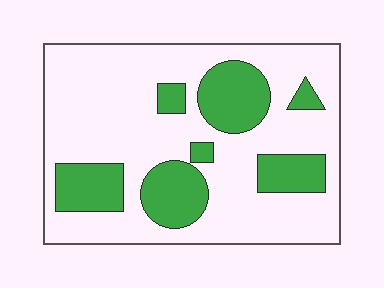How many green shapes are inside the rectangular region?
7.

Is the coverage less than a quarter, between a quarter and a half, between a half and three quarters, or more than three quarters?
Between a quarter and a half.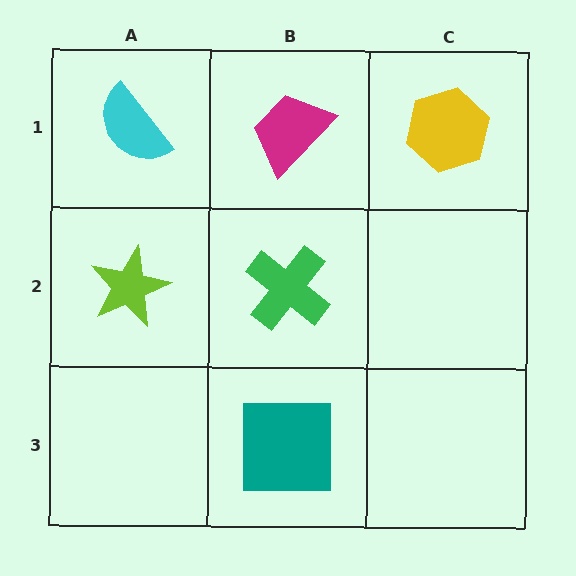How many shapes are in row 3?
1 shape.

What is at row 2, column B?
A green cross.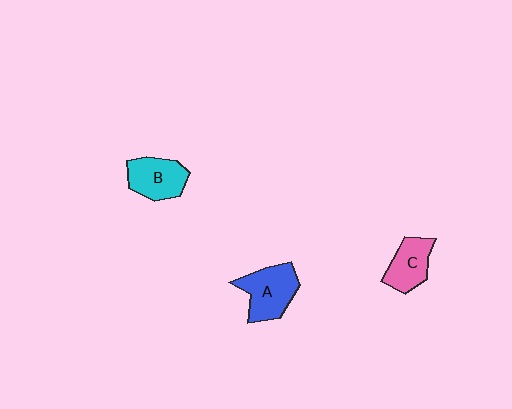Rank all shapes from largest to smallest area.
From largest to smallest: A (blue), B (cyan), C (pink).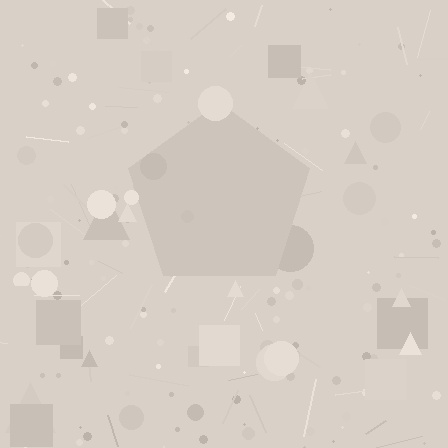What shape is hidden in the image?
A pentagon is hidden in the image.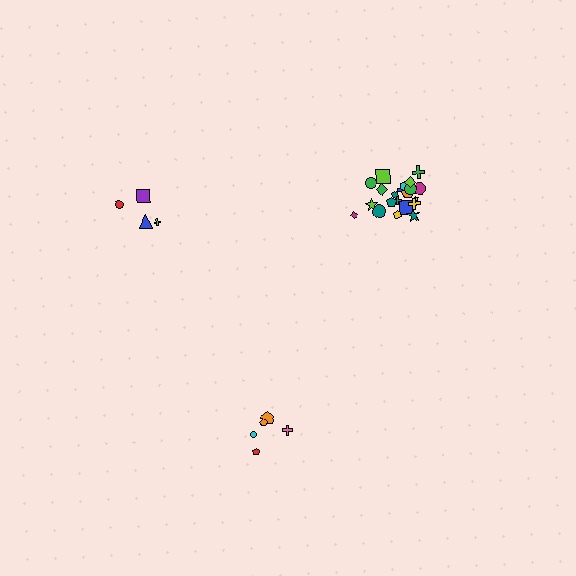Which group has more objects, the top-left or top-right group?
The top-right group.